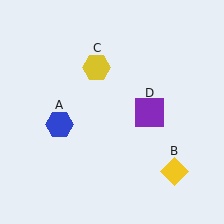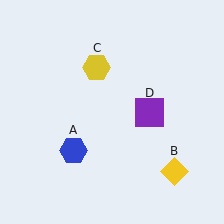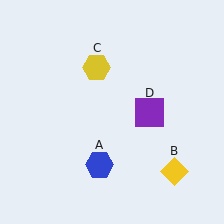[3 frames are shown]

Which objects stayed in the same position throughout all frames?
Yellow diamond (object B) and yellow hexagon (object C) and purple square (object D) remained stationary.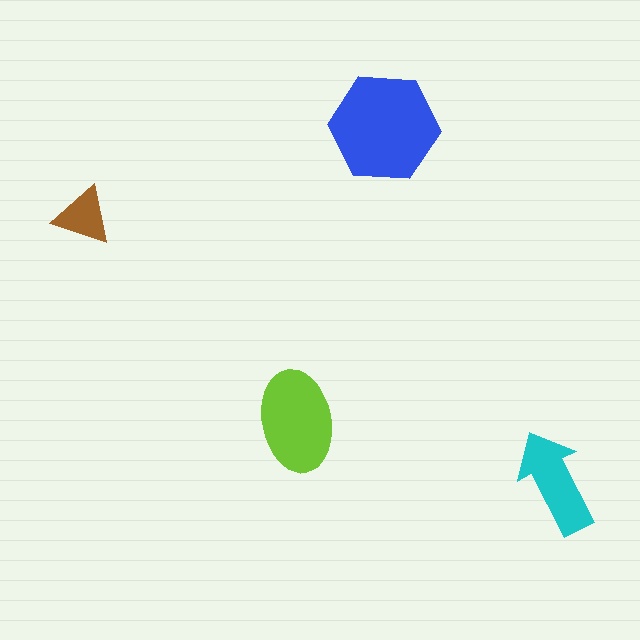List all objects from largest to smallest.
The blue hexagon, the lime ellipse, the cyan arrow, the brown triangle.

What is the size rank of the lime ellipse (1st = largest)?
2nd.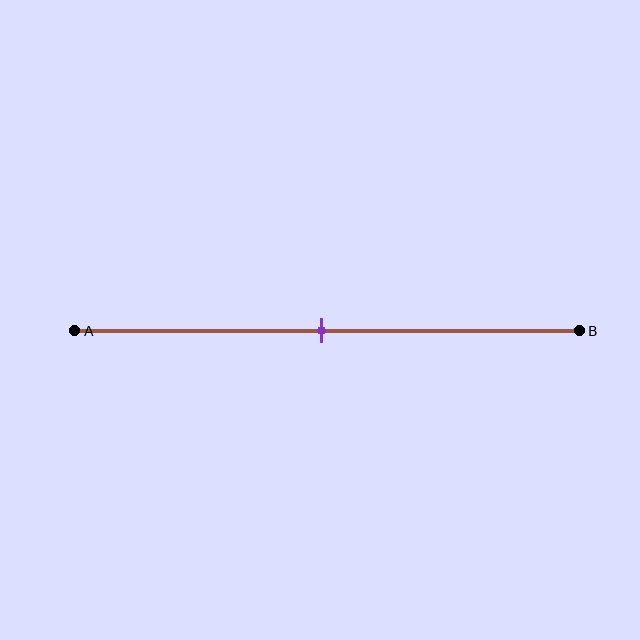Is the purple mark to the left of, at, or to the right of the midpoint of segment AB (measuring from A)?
The purple mark is approximately at the midpoint of segment AB.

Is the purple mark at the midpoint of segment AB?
Yes, the mark is approximately at the midpoint.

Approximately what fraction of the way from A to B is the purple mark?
The purple mark is approximately 50% of the way from A to B.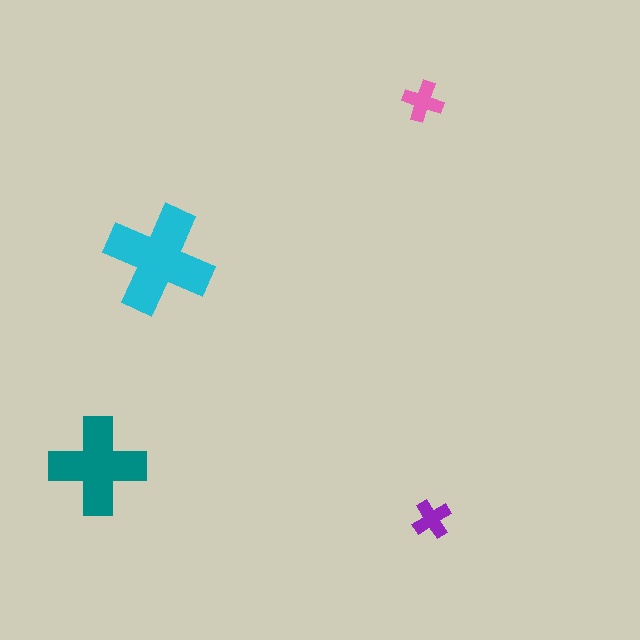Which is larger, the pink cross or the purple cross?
The pink one.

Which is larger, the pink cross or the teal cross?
The teal one.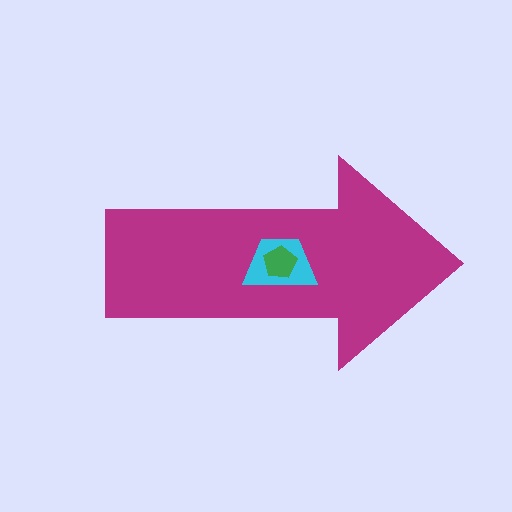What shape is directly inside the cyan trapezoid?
The green pentagon.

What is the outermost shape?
The magenta arrow.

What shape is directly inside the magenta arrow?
The cyan trapezoid.